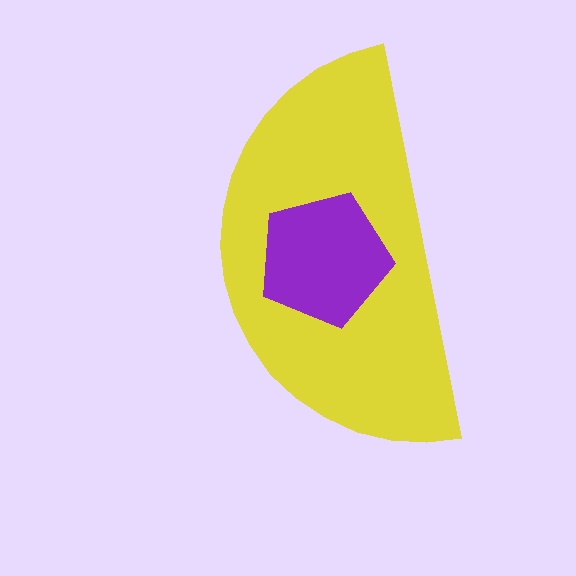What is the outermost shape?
The yellow semicircle.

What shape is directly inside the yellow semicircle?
The purple pentagon.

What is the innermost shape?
The purple pentagon.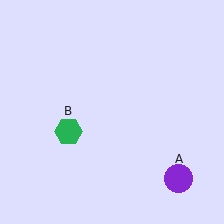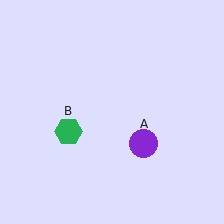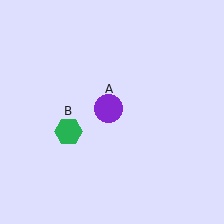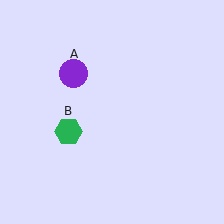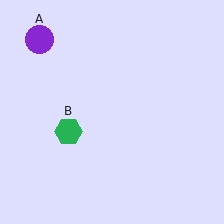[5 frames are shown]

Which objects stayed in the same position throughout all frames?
Green hexagon (object B) remained stationary.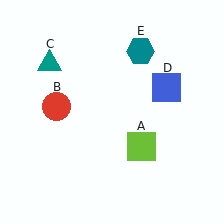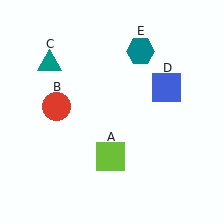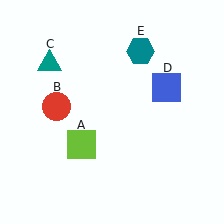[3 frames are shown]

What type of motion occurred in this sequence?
The lime square (object A) rotated clockwise around the center of the scene.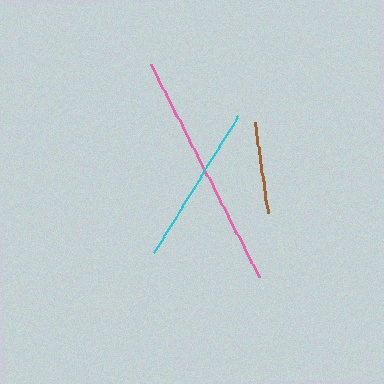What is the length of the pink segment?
The pink segment is approximately 238 pixels long.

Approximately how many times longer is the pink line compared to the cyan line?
The pink line is approximately 1.5 times the length of the cyan line.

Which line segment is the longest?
The pink line is the longest at approximately 238 pixels.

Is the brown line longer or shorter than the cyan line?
The cyan line is longer than the brown line.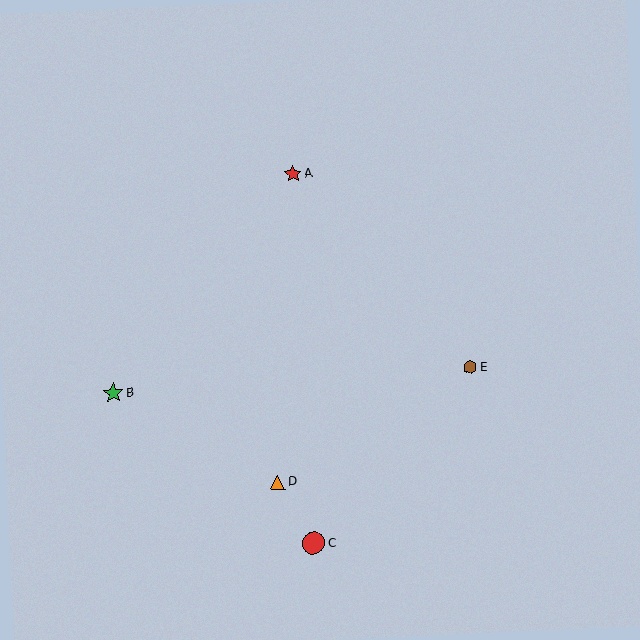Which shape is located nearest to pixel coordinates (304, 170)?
The red star (labeled A) at (293, 174) is nearest to that location.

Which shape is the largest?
The red circle (labeled C) is the largest.